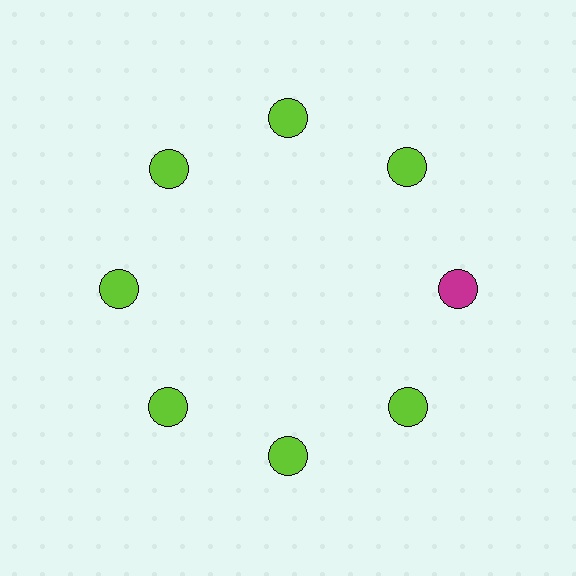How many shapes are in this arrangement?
There are 8 shapes arranged in a ring pattern.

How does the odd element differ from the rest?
It has a different color: magenta instead of lime.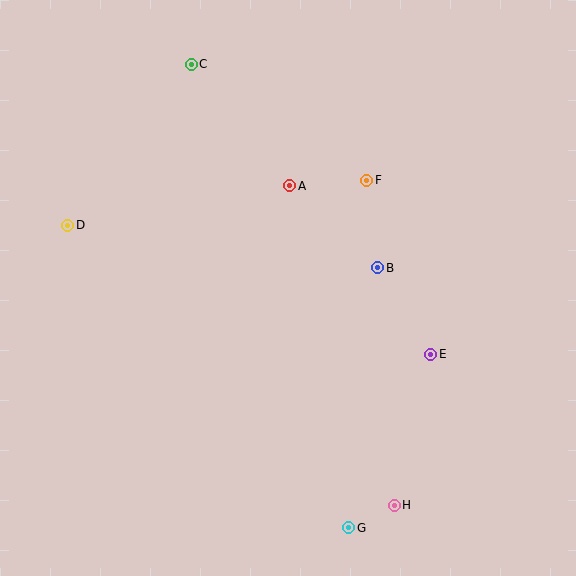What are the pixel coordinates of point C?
Point C is at (191, 64).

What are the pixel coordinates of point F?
Point F is at (367, 180).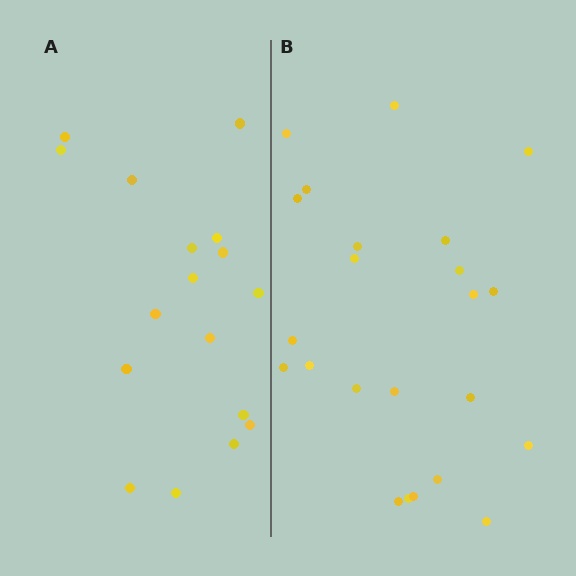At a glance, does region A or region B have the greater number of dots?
Region B (the right region) has more dots.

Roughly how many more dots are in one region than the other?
Region B has about 6 more dots than region A.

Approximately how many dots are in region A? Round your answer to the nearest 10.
About 20 dots. (The exact count is 17, which rounds to 20.)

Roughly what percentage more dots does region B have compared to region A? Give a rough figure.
About 35% more.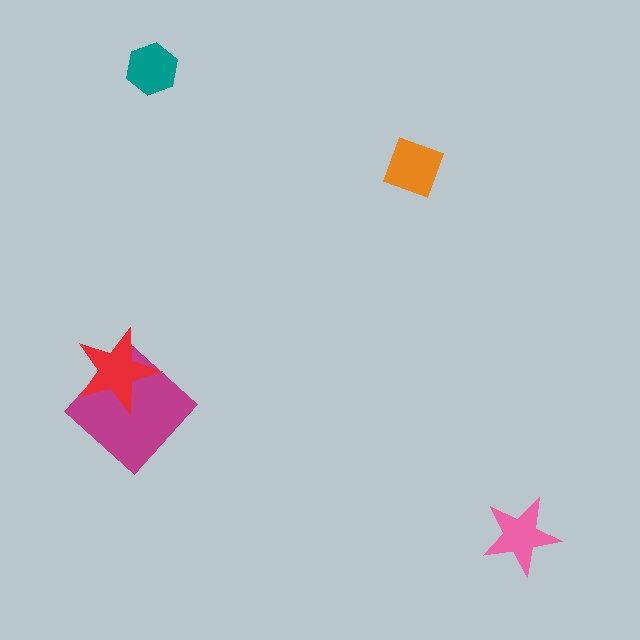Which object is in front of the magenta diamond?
The red star is in front of the magenta diamond.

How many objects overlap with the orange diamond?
0 objects overlap with the orange diamond.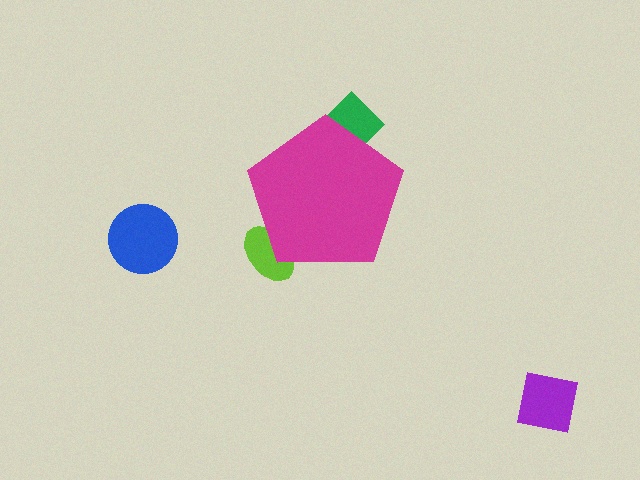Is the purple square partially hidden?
No, the purple square is fully visible.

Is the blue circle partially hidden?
No, the blue circle is fully visible.